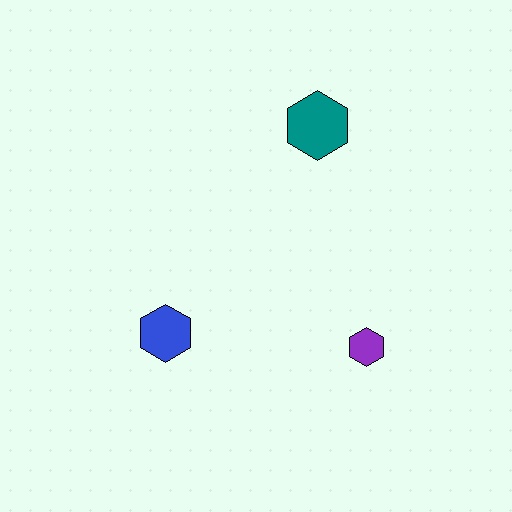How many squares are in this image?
There are no squares.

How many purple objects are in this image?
There is 1 purple object.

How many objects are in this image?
There are 3 objects.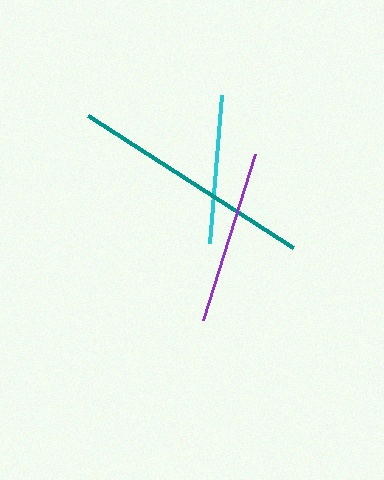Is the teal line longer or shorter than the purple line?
The teal line is longer than the purple line.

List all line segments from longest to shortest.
From longest to shortest: teal, purple, cyan.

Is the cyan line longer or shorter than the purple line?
The purple line is longer than the cyan line.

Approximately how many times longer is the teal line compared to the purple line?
The teal line is approximately 1.4 times the length of the purple line.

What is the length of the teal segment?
The teal segment is approximately 244 pixels long.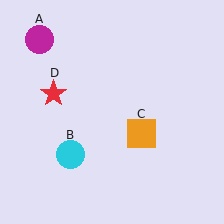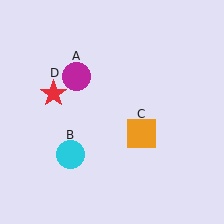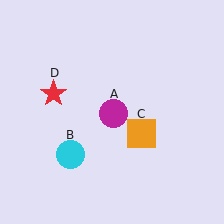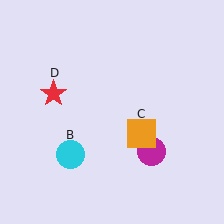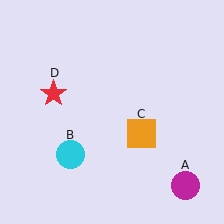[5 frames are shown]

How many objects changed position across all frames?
1 object changed position: magenta circle (object A).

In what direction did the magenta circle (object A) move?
The magenta circle (object A) moved down and to the right.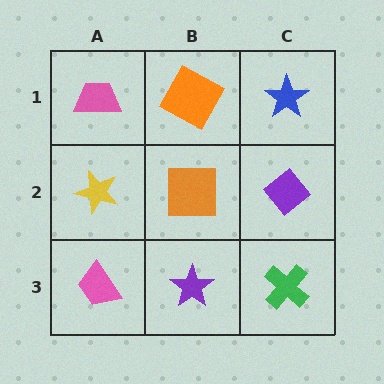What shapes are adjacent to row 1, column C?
A purple diamond (row 2, column C), an orange square (row 1, column B).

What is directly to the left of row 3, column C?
A purple star.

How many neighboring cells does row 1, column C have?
2.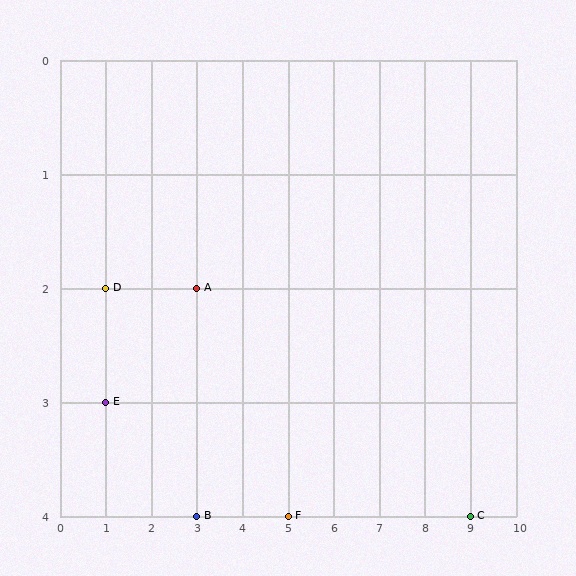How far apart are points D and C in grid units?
Points D and C are 8 columns and 2 rows apart (about 8.2 grid units diagonally).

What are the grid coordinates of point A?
Point A is at grid coordinates (3, 2).